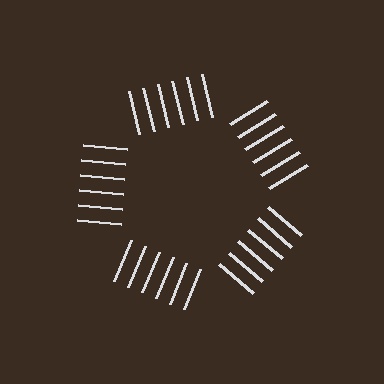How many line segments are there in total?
30 — 6 along each of the 5 edges.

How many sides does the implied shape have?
5 sides — the line-ends trace a pentagon.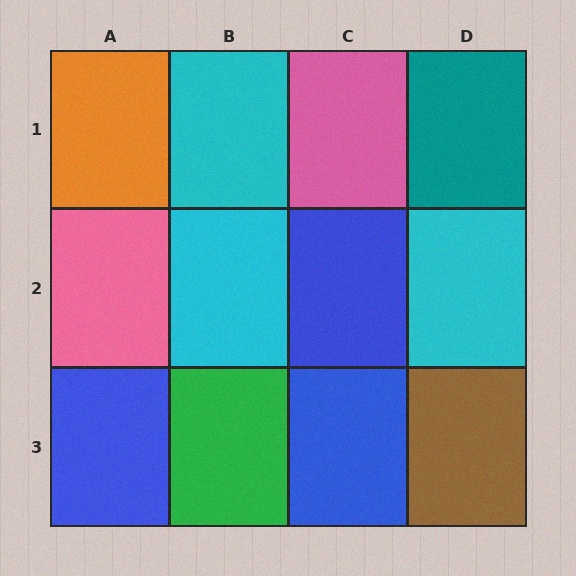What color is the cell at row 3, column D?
Brown.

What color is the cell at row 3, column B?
Green.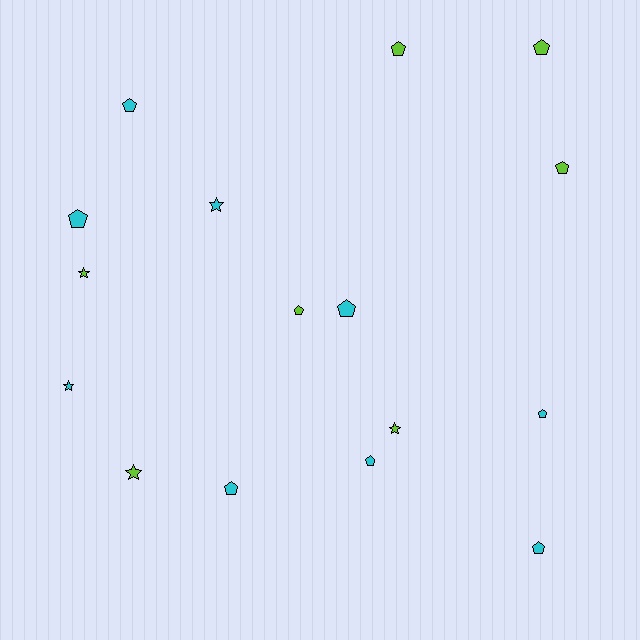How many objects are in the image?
There are 16 objects.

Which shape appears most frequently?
Pentagon, with 11 objects.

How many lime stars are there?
There are 3 lime stars.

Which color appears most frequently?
Cyan, with 9 objects.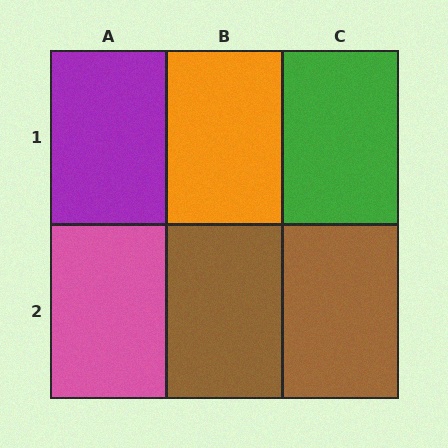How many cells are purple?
1 cell is purple.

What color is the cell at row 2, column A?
Pink.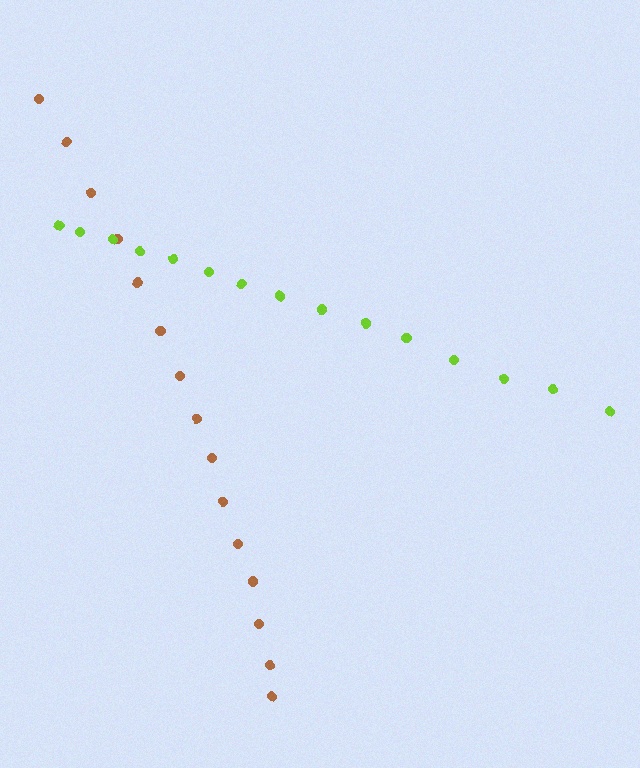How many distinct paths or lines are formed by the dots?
There are 2 distinct paths.